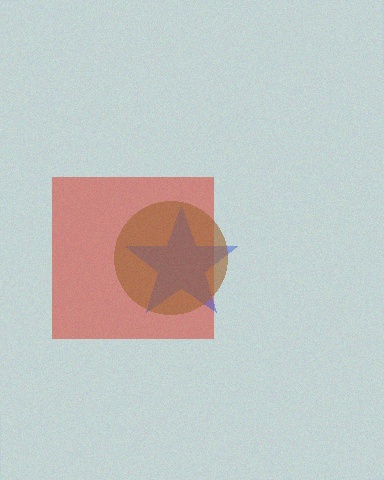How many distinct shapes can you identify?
There are 3 distinct shapes: a red square, a blue star, a brown circle.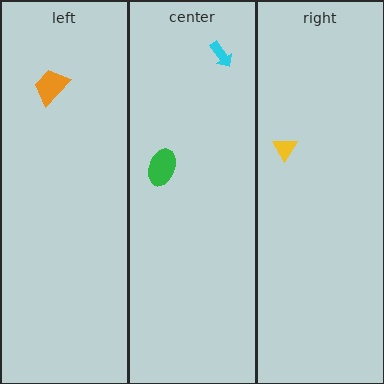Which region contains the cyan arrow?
The center region.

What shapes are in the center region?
The green ellipse, the cyan arrow.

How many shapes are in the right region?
1.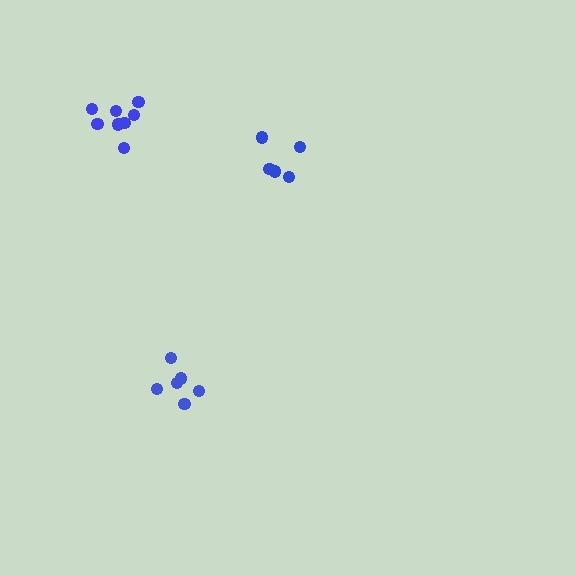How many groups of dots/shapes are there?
There are 3 groups.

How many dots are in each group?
Group 1: 8 dots, Group 2: 5 dots, Group 3: 6 dots (19 total).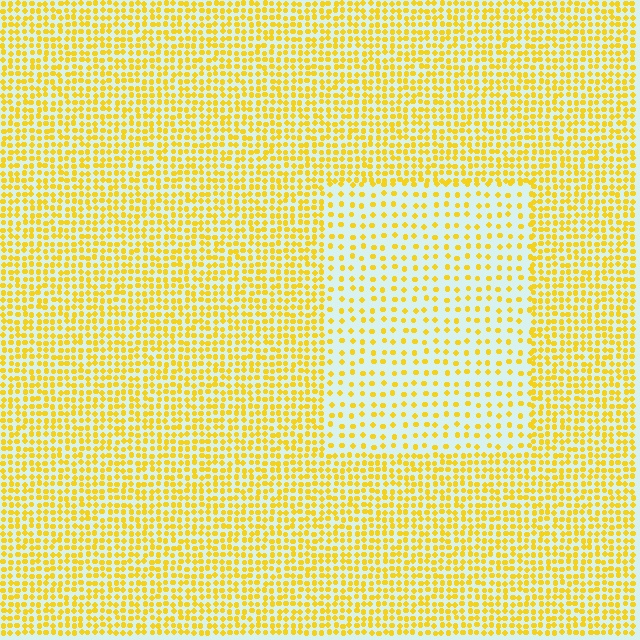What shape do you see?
I see a rectangle.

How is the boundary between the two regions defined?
The boundary is defined by a change in element density (approximately 2.2x ratio). All elements are the same color, size, and shape.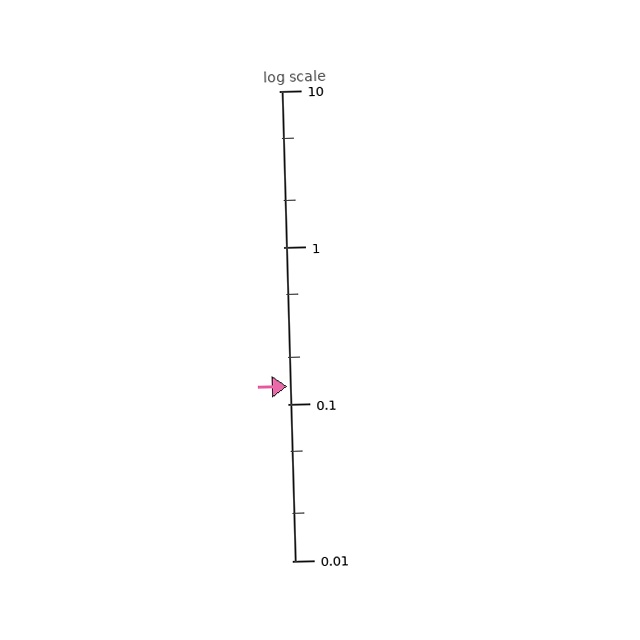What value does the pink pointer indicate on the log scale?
The pointer indicates approximately 0.13.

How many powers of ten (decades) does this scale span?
The scale spans 3 decades, from 0.01 to 10.